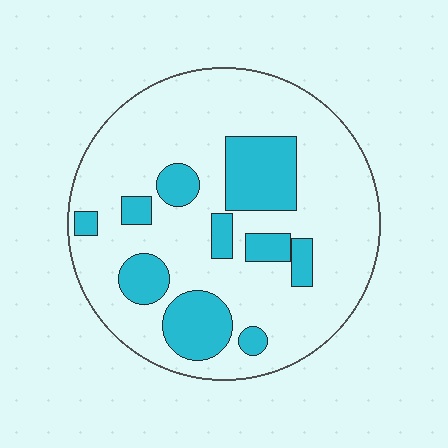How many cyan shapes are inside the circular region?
10.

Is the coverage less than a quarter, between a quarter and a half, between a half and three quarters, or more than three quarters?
Less than a quarter.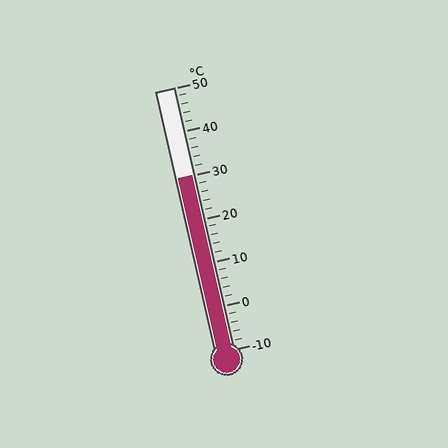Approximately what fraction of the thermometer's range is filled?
The thermometer is filled to approximately 65% of its range.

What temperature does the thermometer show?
The thermometer shows approximately 30°C.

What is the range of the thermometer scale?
The thermometer scale ranges from -10°C to 50°C.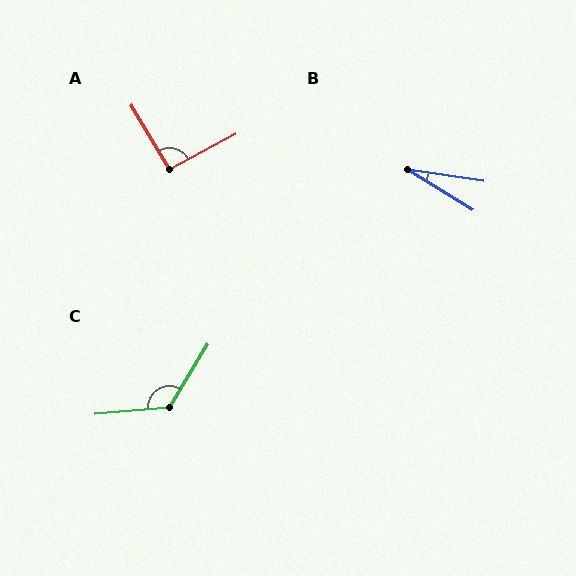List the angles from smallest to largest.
B (24°), A (93°), C (126°).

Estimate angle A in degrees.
Approximately 93 degrees.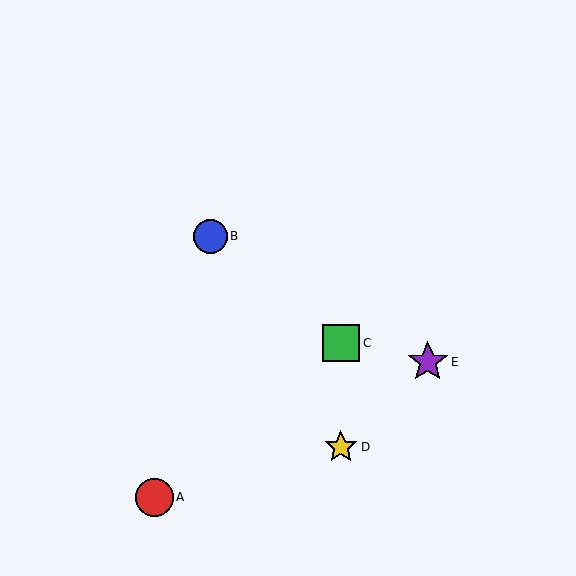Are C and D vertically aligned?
Yes, both are at x≈341.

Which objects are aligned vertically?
Objects C, D are aligned vertically.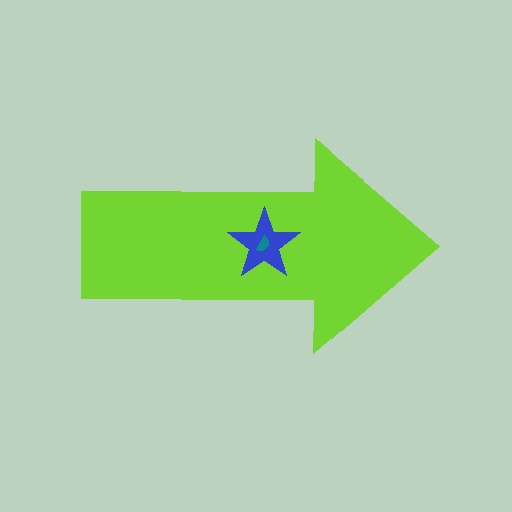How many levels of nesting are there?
3.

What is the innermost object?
The teal semicircle.